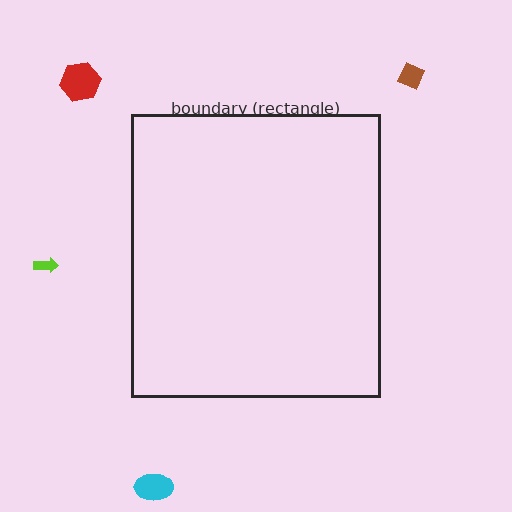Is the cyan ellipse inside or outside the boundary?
Outside.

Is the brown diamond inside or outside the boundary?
Outside.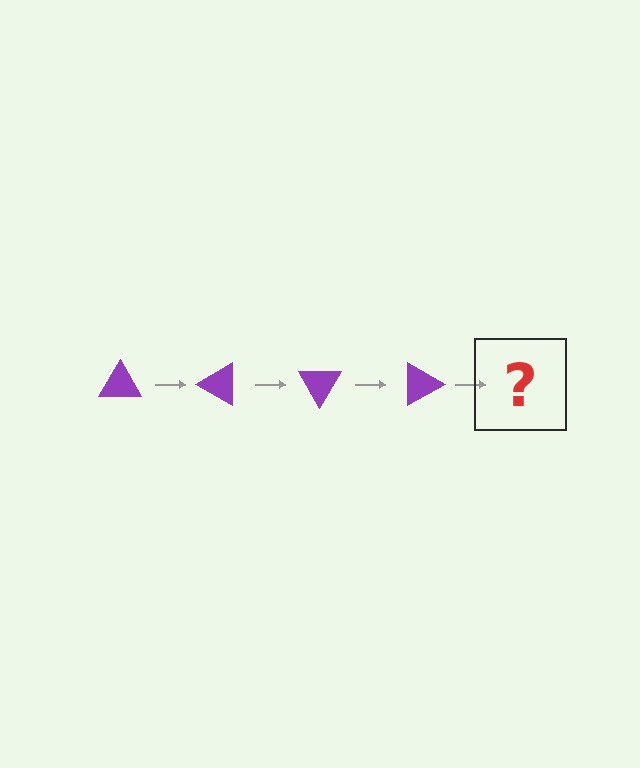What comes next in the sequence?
The next element should be a purple triangle rotated 120 degrees.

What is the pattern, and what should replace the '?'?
The pattern is that the triangle rotates 30 degrees each step. The '?' should be a purple triangle rotated 120 degrees.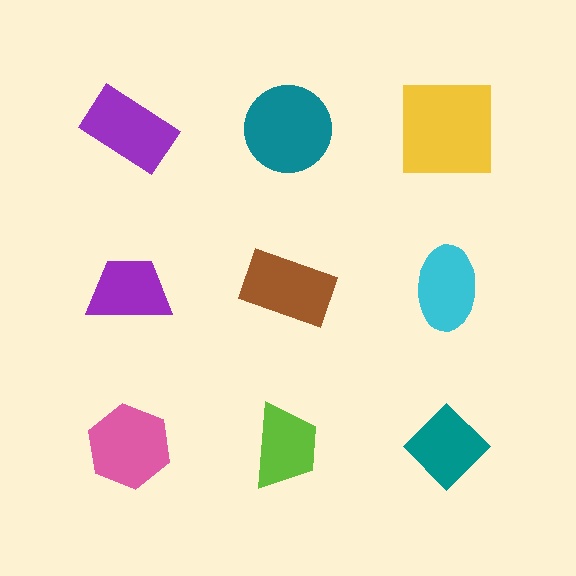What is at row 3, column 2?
A lime trapezoid.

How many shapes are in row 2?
3 shapes.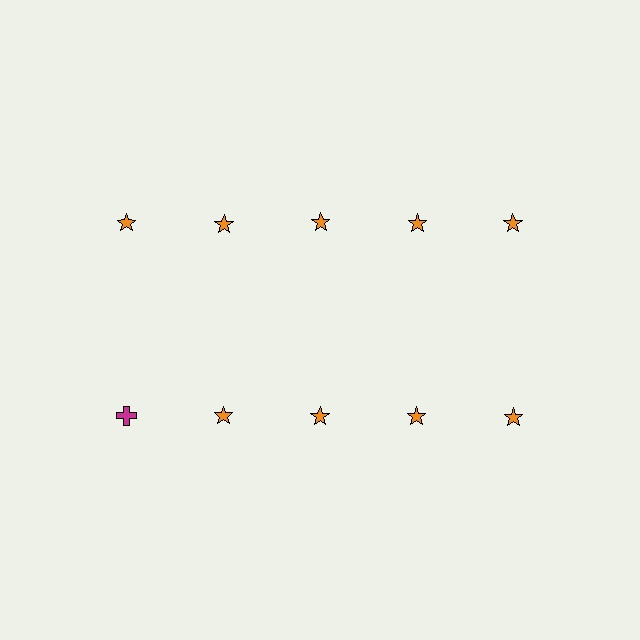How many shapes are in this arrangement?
There are 10 shapes arranged in a grid pattern.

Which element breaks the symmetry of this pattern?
The magenta cross in the second row, leftmost column breaks the symmetry. All other shapes are orange stars.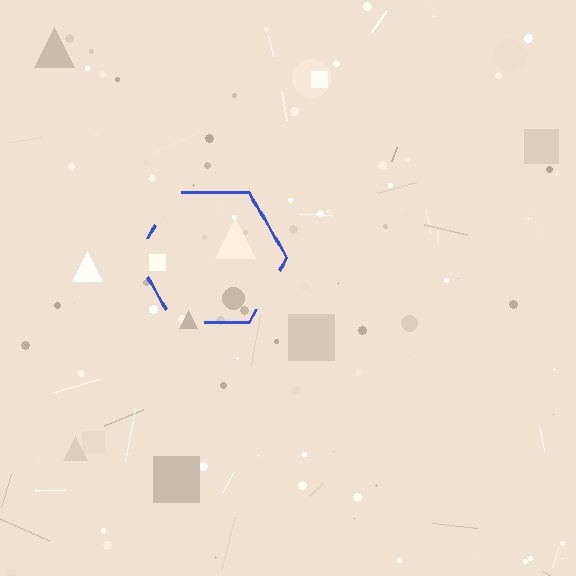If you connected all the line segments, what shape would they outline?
They would outline a hexagon.